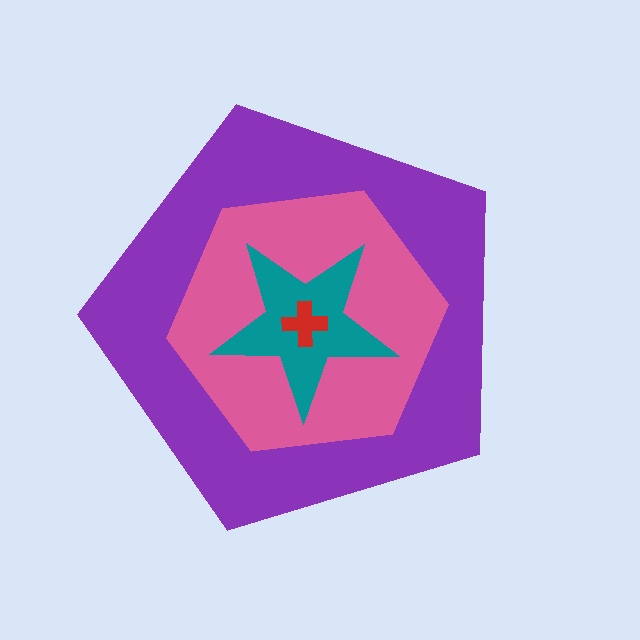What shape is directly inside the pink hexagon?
The teal star.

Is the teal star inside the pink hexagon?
Yes.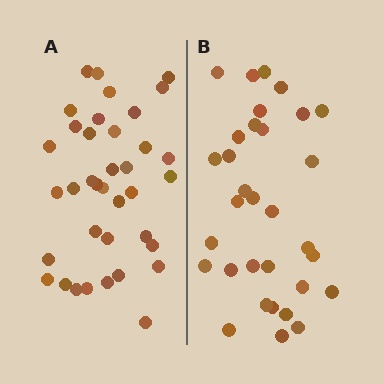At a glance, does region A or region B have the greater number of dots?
Region A (the left region) has more dots.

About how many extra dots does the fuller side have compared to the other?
Region A has about 5 more dots than region B.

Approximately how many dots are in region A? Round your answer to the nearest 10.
About 40 dots. (The exact count is 37, which rounds to 40.)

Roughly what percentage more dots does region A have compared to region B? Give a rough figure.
About 15% more.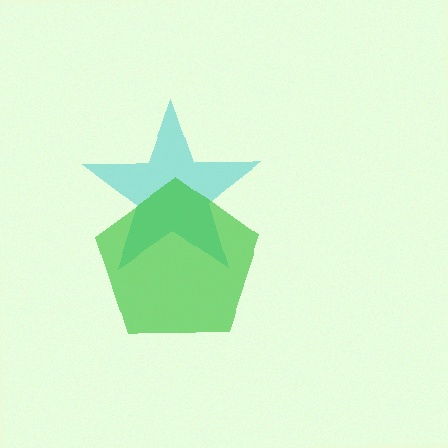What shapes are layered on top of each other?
The layered shapes are: a cyan star, a green pentagon.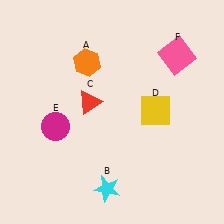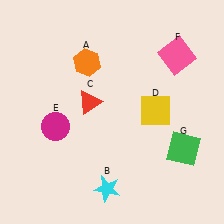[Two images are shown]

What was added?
A green square (G) was added in Image 2.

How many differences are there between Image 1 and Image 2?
There is 1 difference between the two images.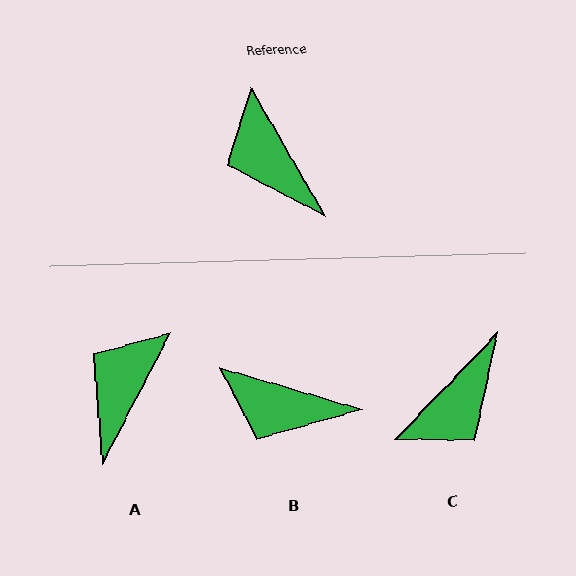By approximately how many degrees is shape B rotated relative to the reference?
Approximately 44 degrees counter-clockwise.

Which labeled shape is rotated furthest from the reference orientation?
C, about 106 degrees away.